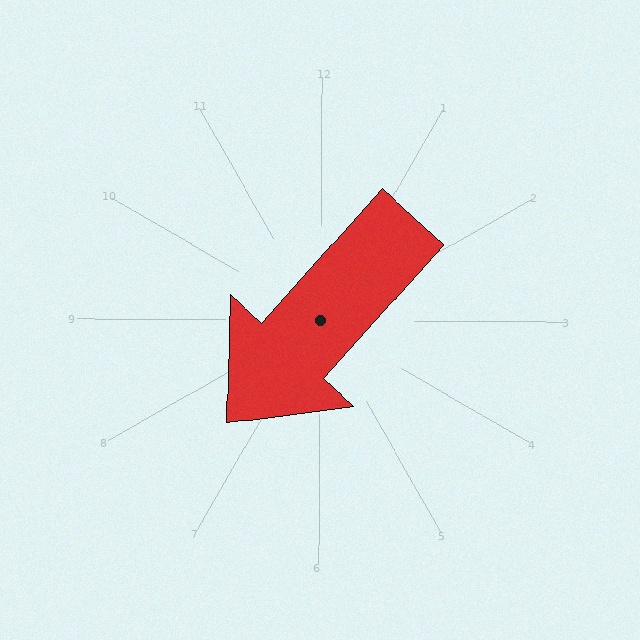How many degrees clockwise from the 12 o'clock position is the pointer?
Approximately 222 degrees.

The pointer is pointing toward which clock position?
Roughly 7 o'clock.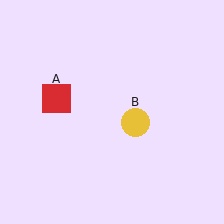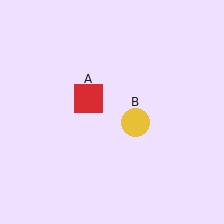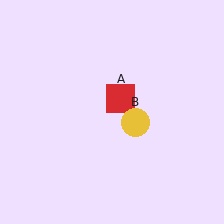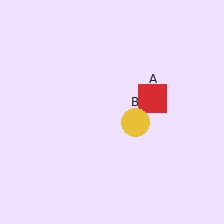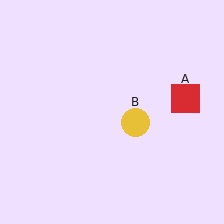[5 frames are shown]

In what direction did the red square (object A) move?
The red square (object A) moved right.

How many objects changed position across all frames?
1 object changed position: red square (object A).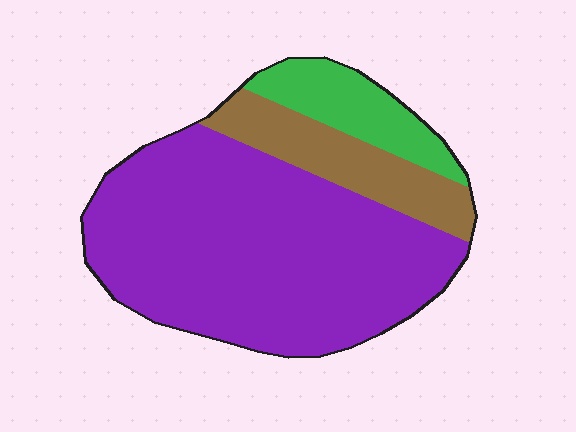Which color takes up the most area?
Purple, at roughly 70%.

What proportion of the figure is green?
Green takes up about one eighth (1/8) of the figure.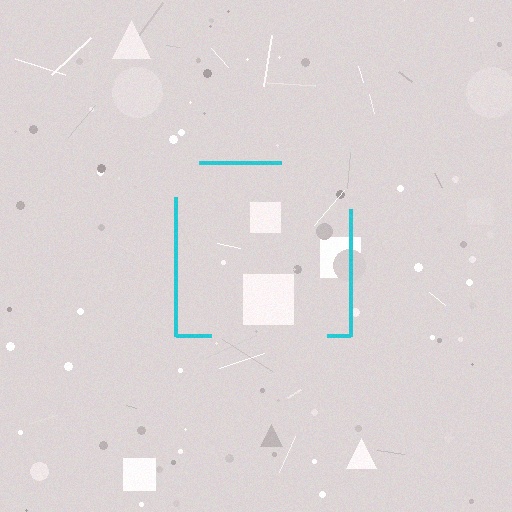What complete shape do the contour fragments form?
The contour fragments form a square.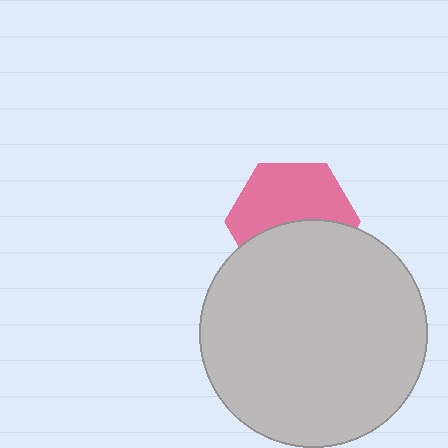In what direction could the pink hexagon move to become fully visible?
The pink hexagon could move up. That would shift it out from behind the light gray circle entirely.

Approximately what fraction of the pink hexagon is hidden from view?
Roughly 45% of the pink hexagon is hidden behind the light gray circle.